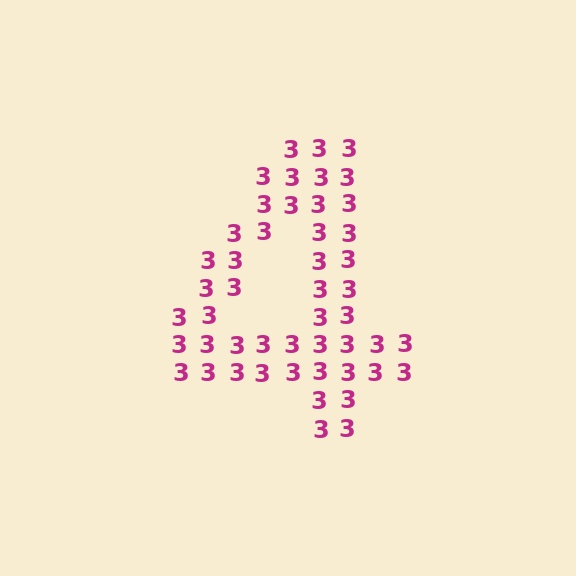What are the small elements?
The small elements are digit 3's.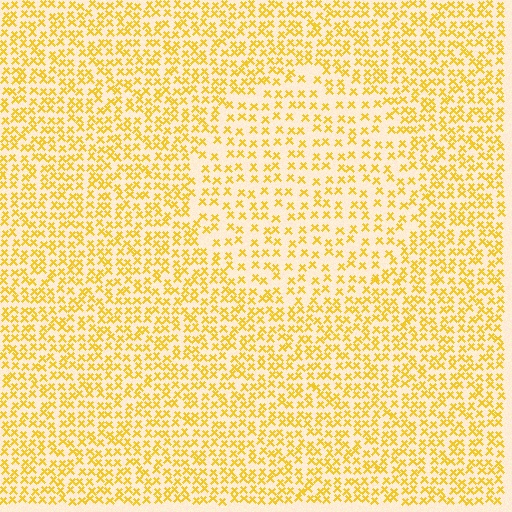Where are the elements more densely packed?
The elements are more densely packed outside the circle boundary.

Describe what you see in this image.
The image contains small yellow elements arranged at two different densities. A circle-shaped region is visible where the elements are less densely packed than the surrounding area.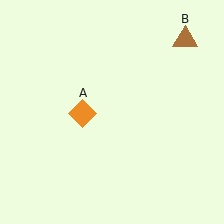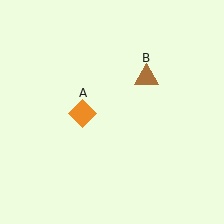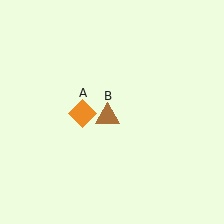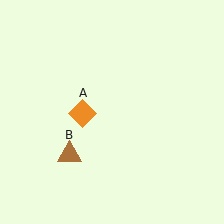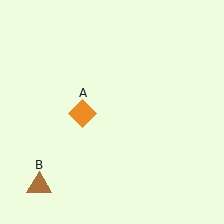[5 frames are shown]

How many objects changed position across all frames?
1 object changed position: brown triangle (object B).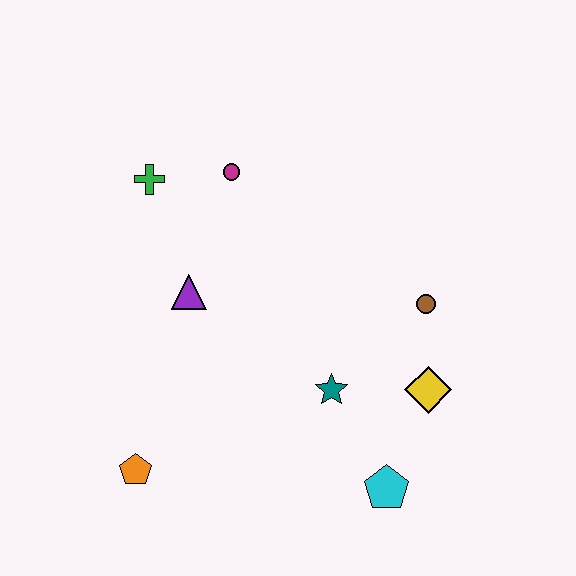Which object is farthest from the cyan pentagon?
The green cross is farthest from the cyan pentagon.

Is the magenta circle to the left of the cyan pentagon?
Yes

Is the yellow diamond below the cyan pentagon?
No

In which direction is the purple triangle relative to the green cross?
The purple triangle is below the green cross.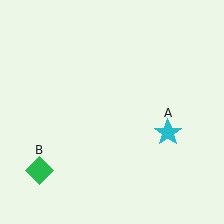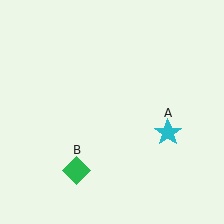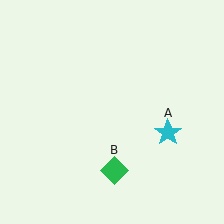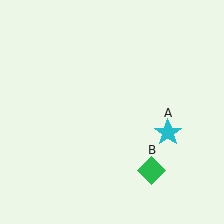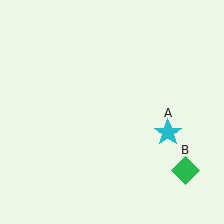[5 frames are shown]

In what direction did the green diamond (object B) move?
The green diamond (object B) moved right.